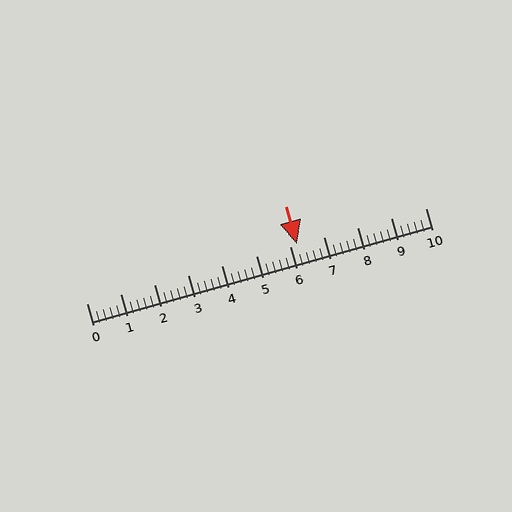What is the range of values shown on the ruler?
The ruler shows values from 0 to 10.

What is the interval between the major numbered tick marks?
The major tick marks are spaced 1 units apart.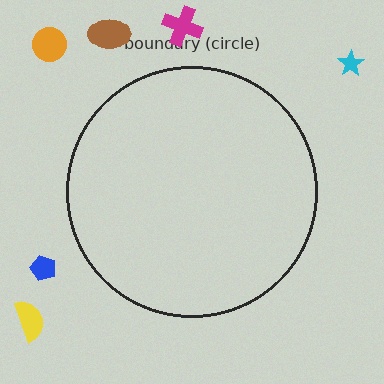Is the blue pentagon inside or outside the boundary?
Outside.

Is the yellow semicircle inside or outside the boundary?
Outside.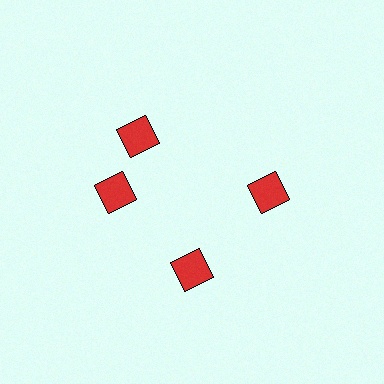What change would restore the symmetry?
The symmetry would be restored by rotating it back into even spacing with its neighbors so that all 4 diamonds sit at equal angles and equal distance from the center.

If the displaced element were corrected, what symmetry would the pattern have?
It would have 4-fold rotational symmetry — the pattern would map onto itself every 90 degrees.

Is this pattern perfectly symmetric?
No. The 4 red diamonds are arranged in a ring, but one element near the 12 o'clock position is rotated out of alignment along the ring, breaking the 4-fold rotational symmetry.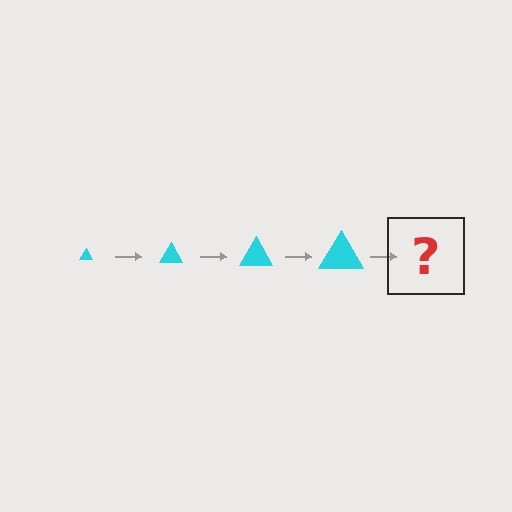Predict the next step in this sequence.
The next step is a cyan triangle, larger than the previous one.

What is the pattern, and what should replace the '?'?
The pattern is that the triangle gets progressively larger each step. The '?' should be a cyan triangle, larger than the previous one.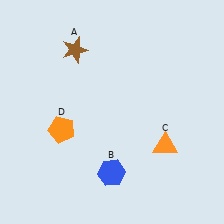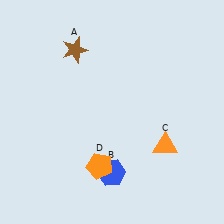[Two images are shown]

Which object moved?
The orange pentagon (D) moved right.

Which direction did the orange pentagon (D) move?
The orange pentagon (D) moved right.